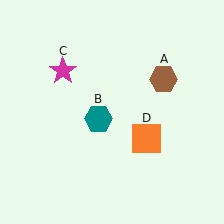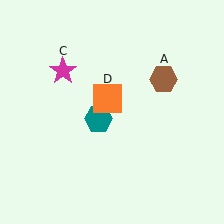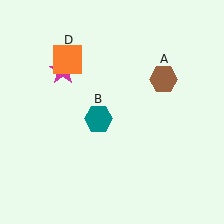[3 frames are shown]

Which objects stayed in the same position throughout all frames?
Brown hexagon (object A) and teal hexagon (object B) and magenta star (object C) remained stationary.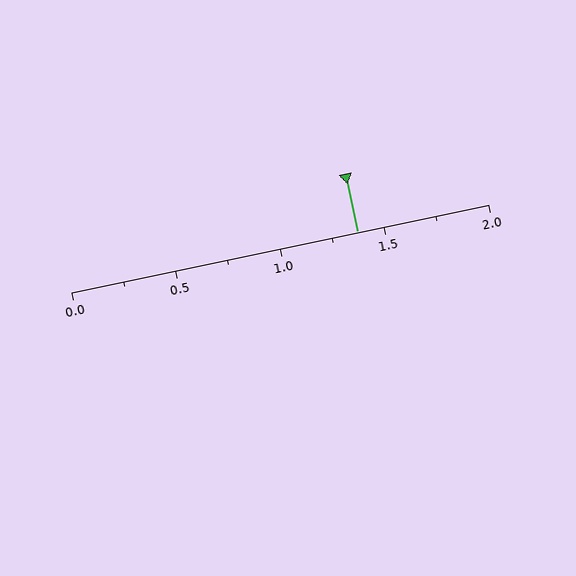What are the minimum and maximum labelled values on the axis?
The axis runs from 0.0 to 2.0.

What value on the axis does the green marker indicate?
The marker indicates approximately 1.38.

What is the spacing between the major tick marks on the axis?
The major ticks are spaced 0.5 apart.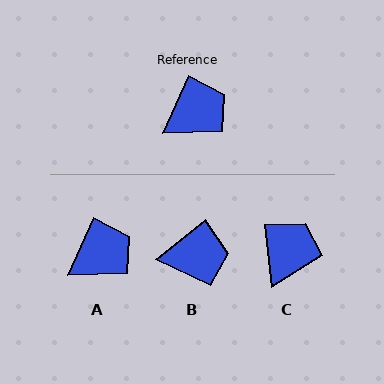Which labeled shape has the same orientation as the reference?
A.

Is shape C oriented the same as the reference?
No, it is off by about 30 degrees.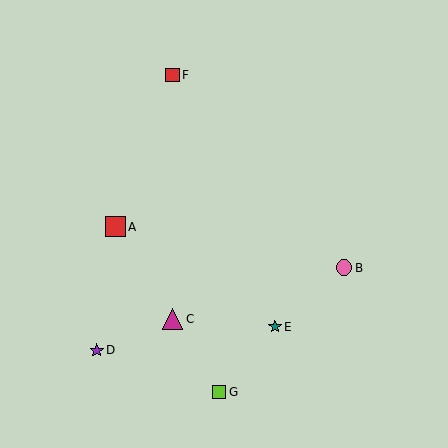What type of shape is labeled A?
Shape A is a red square.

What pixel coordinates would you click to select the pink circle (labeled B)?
Click at (344, 268) to select the pink circle B.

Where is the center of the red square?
The center of the red square is at (172, 75).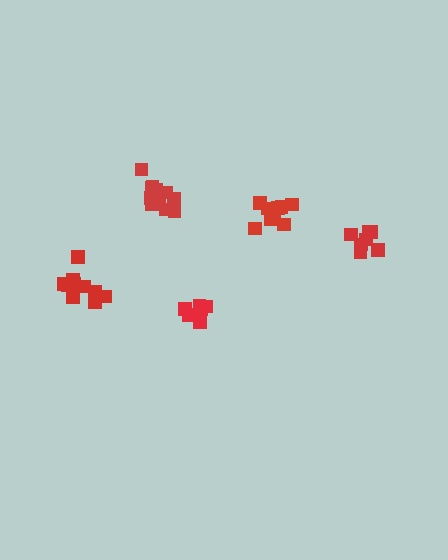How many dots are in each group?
Group 1: 10 dots, Group 2: 6 dots, Group 3: 7 dots, Group 4: 10 dots, Group 5: 11 dots (44 total).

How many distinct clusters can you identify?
There are 5 distinct clusters.